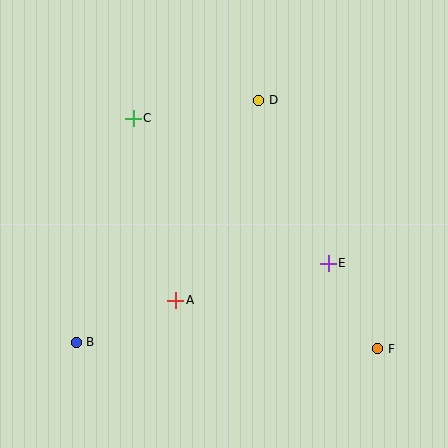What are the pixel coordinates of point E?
Point E is at (328, 263).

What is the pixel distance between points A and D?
The distance between A and D is 216 pixels.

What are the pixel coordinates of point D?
Point D is at (259, 100).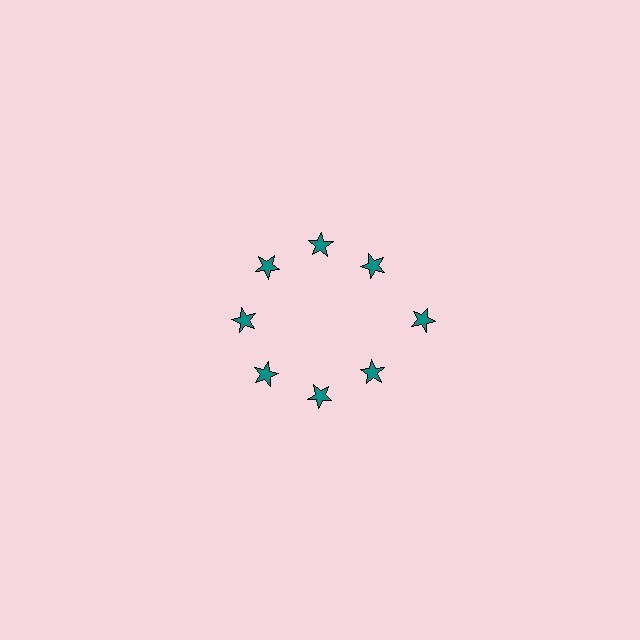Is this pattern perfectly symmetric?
No. The 8 teal stars are arranged in a ring, but one element near the 3 o'clock position is pushed outward from the center, breaking the 8-fold rotational symmetry.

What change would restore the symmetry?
The symmetry would be restored by moving it inward, back onto the ring so that all 8 stars sit at equal angles and equal distance from the center.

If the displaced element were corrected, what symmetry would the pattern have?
It would have 8-fold rotational symmetry — the pattern would map onto itself every 45 degrees.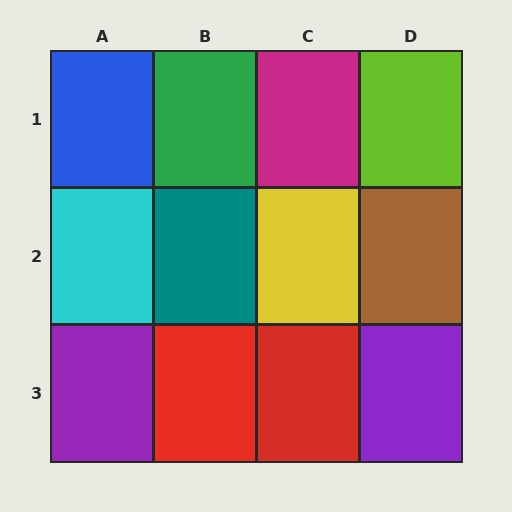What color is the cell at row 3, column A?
Purple.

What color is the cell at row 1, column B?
Green.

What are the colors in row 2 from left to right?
Cyan, teal, yellow, brown.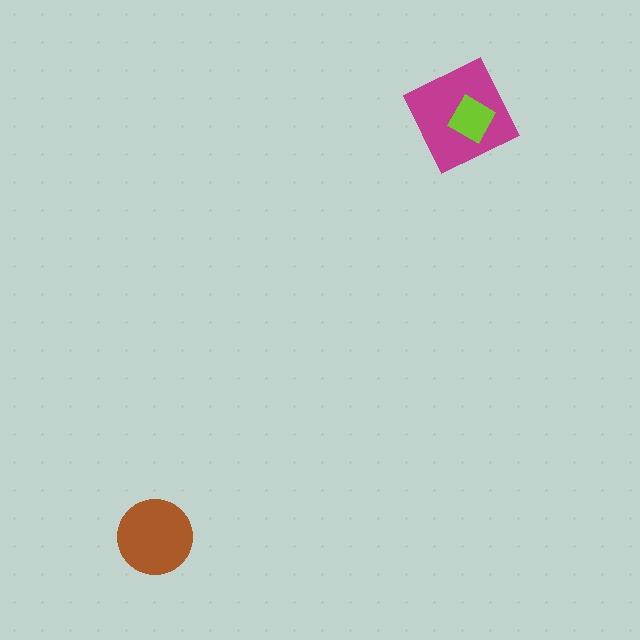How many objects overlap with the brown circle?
0 objects overlap with the brown circle.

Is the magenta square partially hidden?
Yes, it is partially covered by another shape.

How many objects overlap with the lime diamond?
1 object overlaps with the lime diamond.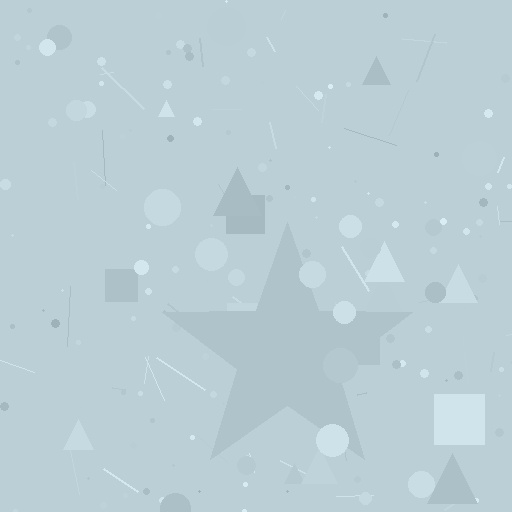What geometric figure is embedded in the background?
A star is embedded in the background.